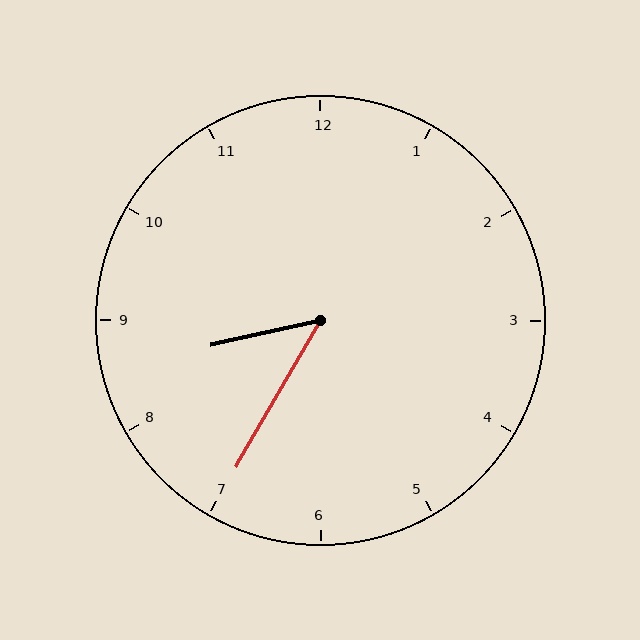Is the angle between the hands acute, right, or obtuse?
It is acute.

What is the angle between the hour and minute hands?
Approximately 48 degrees.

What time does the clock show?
8:35.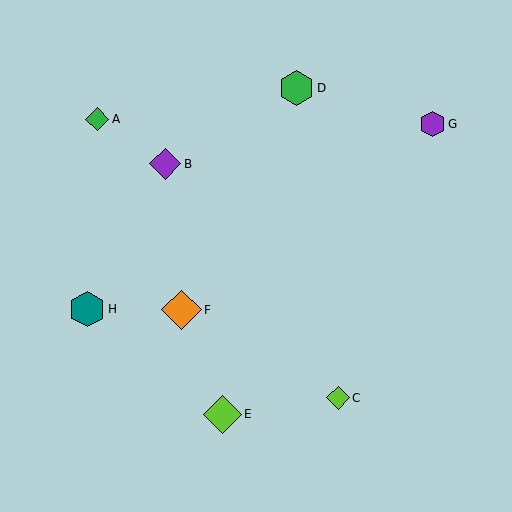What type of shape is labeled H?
Shape H is a teal hexagon.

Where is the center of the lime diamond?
The center of the lime diamond is at (223, 414).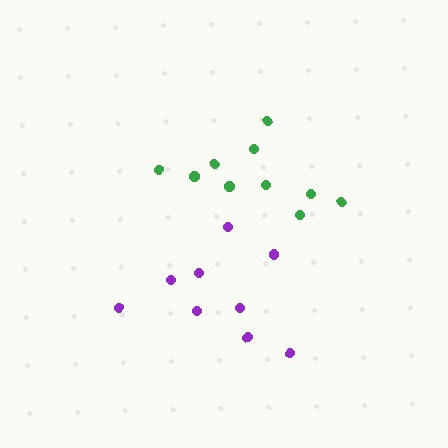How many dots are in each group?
Group 1: 9 dots, Group 2: 10 dots (19 total).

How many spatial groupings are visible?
There are 2 spatial groupings.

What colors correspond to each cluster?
The clusters are colored: purple, green.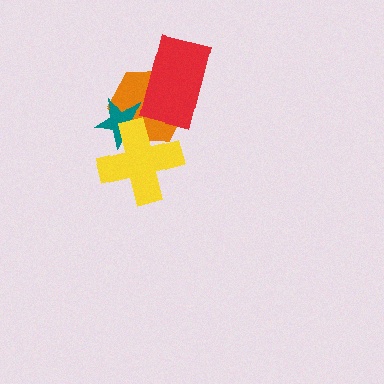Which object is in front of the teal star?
The yellow cross is in front of the teal star.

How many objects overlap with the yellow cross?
2 objects overlap with the yellow cross.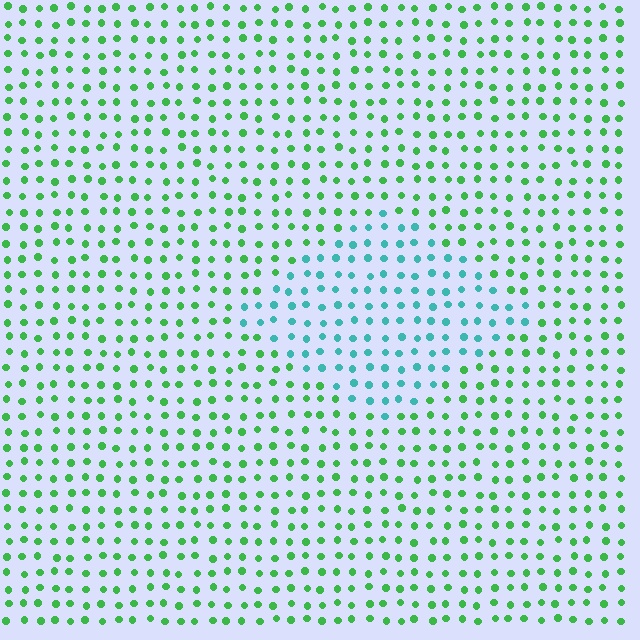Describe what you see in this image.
The image is filled with small green elements in a uniform arrangement. A diamond-shaped region is visible where the elements are tinted to a slightly different hue, forming a subtle color boundary.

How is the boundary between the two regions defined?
The boundary is defined purely by a slight shift in hue (about 50 degrees). Spacing, size, and orientation are identical on both sides.